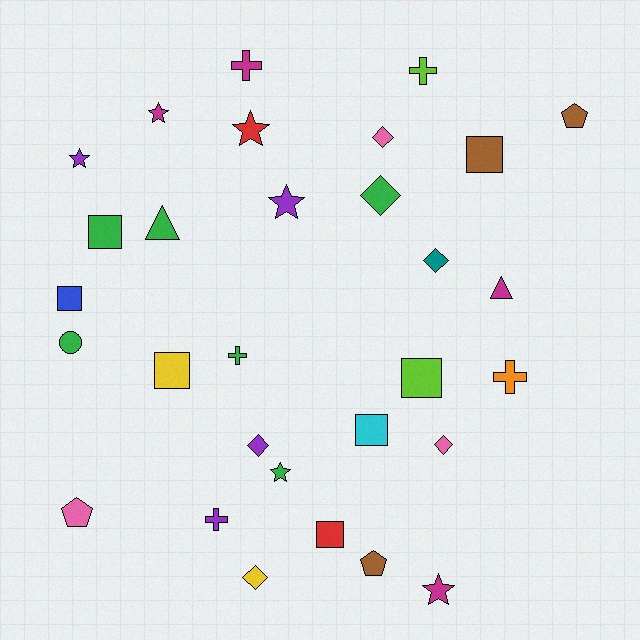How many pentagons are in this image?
There are 3 pentagons.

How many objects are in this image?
There are 30 objects.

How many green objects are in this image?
There are 6 green objects.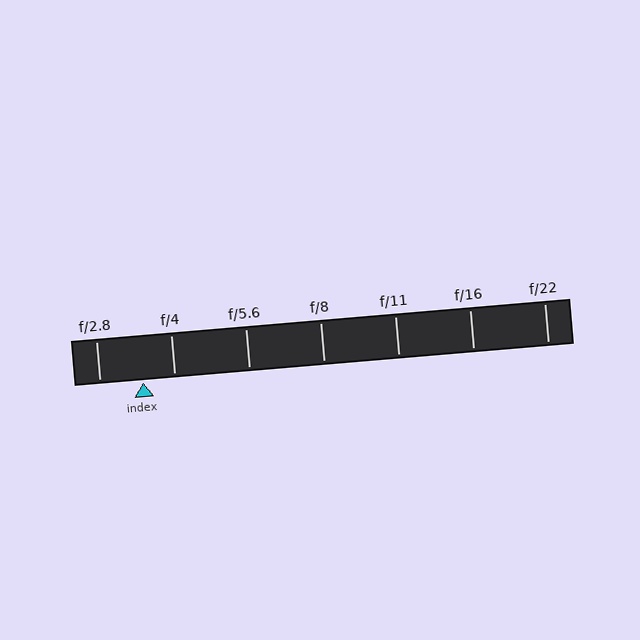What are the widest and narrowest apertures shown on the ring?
The widest aperture shown is f/2.8 and the narrowest is f/22.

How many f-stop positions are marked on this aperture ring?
There are 7 f-stop positions marked.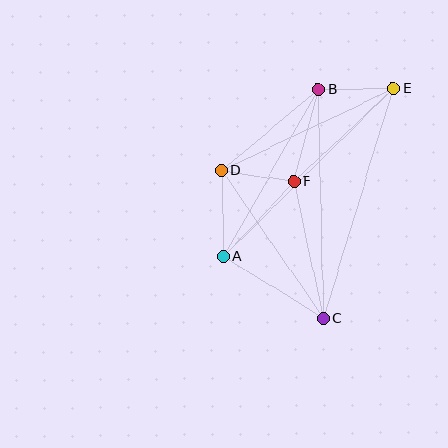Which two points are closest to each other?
Points D and F are closest to each other.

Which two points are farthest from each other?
Points C and E are farthest from each other.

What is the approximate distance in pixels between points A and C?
The distance between A and C is approximately 117 pixels.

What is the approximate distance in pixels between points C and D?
The distance between C and D is approximately 179 pixels.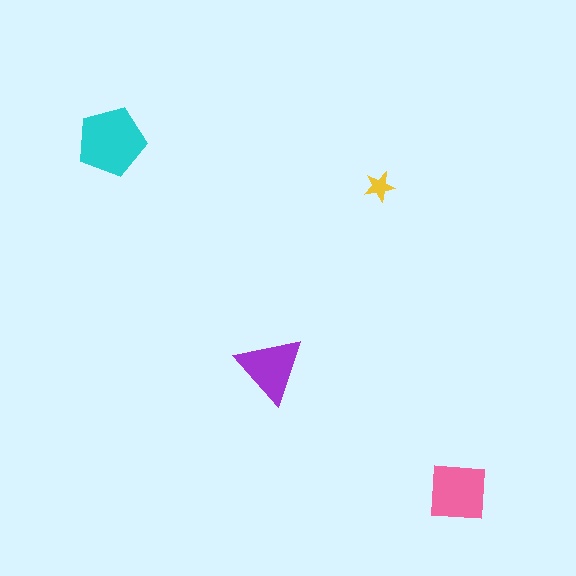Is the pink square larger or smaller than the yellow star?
Larger.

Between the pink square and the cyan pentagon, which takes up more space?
The cyan pentagon.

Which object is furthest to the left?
The cyan pentagon is leftmost.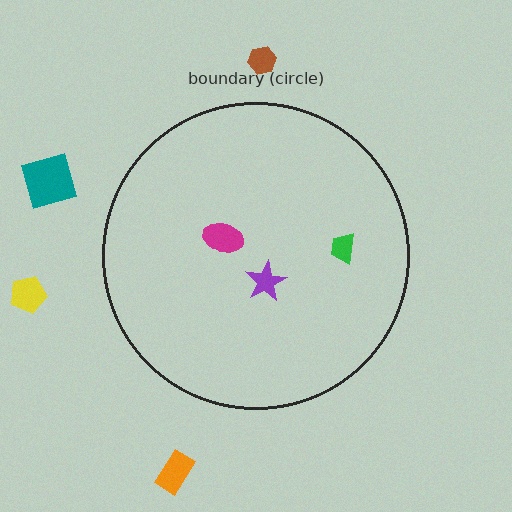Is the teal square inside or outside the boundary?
Outside.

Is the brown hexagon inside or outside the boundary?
Outside.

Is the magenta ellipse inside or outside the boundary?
Inside.